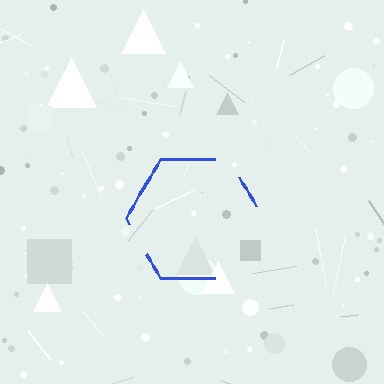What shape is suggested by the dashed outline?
The dashed outline suggests a hexagon.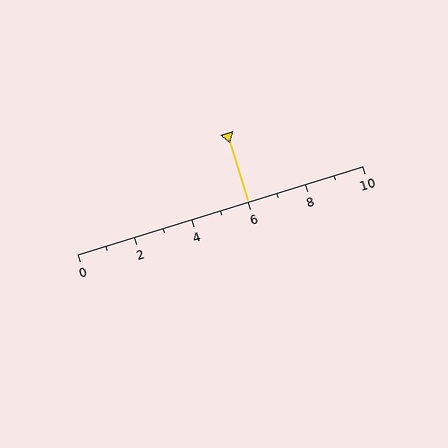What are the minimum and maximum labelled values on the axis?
The axis runs from 0 to 10.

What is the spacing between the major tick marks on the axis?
The major ticks are spaced 2 apart.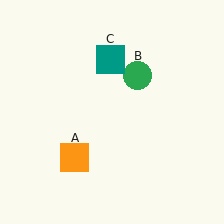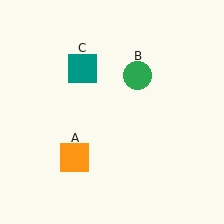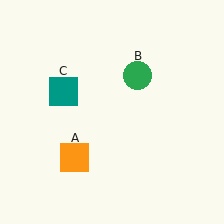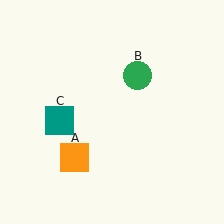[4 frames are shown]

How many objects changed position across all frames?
1 object changed position: teal square (object C).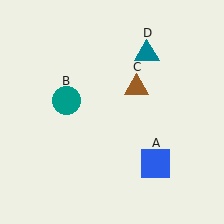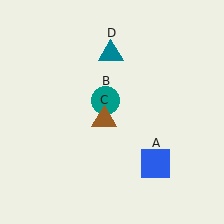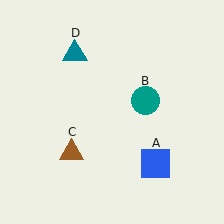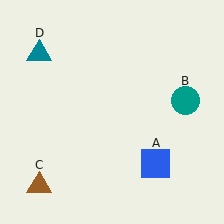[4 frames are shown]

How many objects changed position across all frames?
3 objects changed position: teal circle (object B), brown triangle (object C), teal triangle (object D).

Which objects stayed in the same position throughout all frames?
Blue square (object A) remained stationary.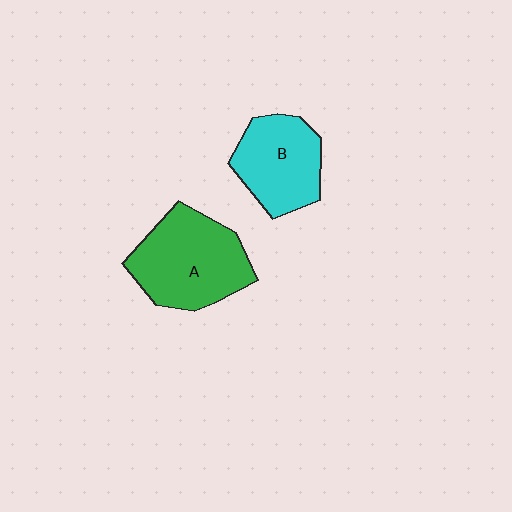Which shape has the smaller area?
Shape B (cyan).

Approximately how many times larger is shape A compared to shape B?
Approximately 1.3 times.